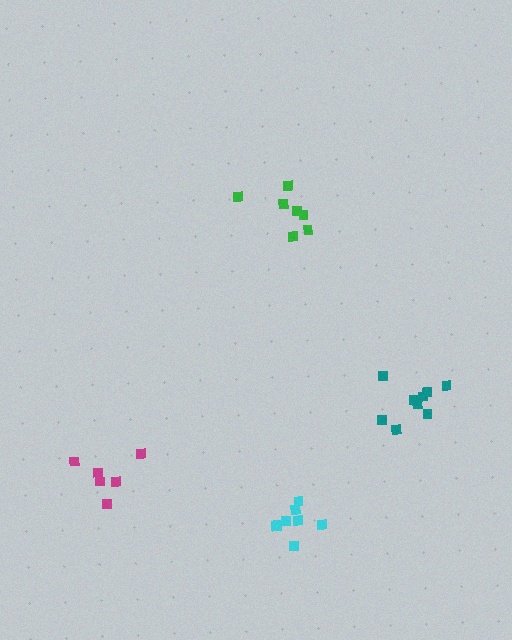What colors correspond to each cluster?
The clusters are colored: cyan, magenta, green, teal.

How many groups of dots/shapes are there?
There are 4 groups.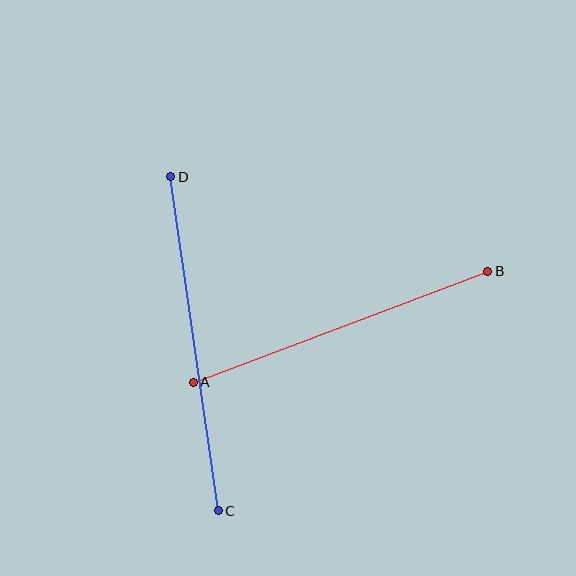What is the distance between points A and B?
The distance is approximately 315 pixels.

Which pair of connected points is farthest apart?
Points C and D are farthest apart.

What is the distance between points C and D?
The distance is approximately 337 pixels.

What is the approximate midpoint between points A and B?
The midpoint is at approximately (341, 327) pixels.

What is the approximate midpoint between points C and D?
The midpoint is at approximately (194, 344) pixels.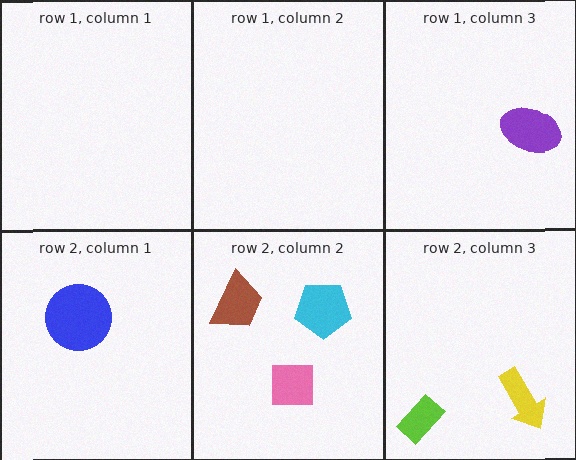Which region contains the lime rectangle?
The row 2, column 3 region.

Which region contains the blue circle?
The row 2, column 1 region.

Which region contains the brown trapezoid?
The row 2, column 2 region.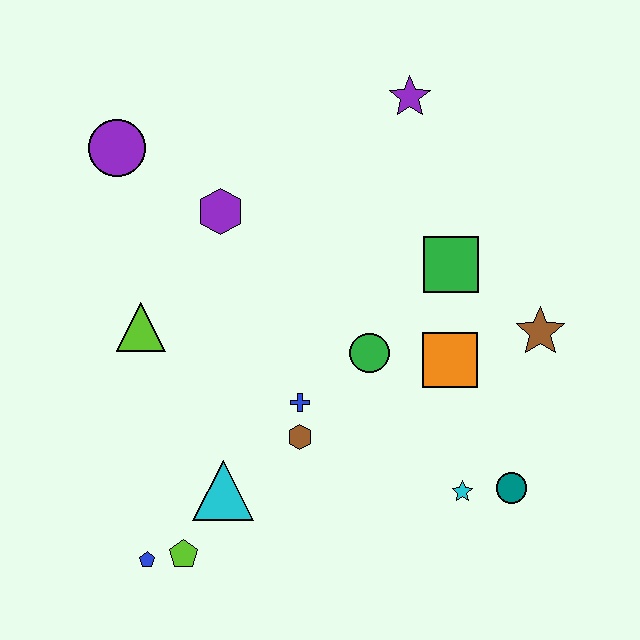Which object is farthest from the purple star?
The blue pentagon is farthest from the purple star.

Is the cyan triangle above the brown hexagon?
No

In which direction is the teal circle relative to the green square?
The teal circle is below the green square.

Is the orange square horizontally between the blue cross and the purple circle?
No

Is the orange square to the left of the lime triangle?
No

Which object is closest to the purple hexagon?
The purple circle is closest to the purple hexagon.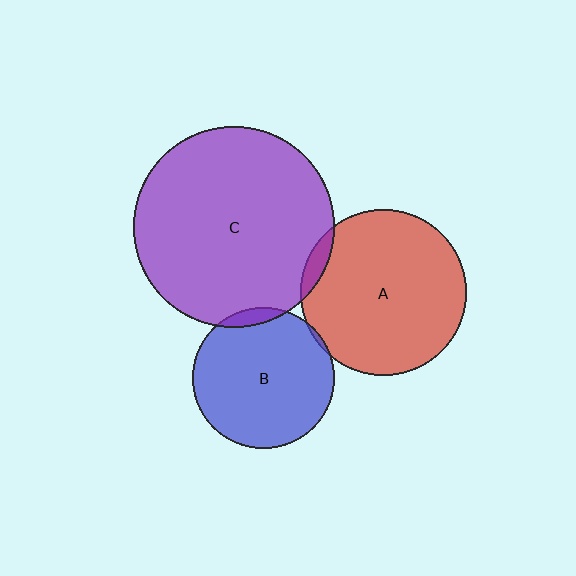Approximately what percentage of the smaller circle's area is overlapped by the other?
Approximately 5%.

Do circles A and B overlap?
Yes.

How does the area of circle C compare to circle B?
Approximately 2.0 times.